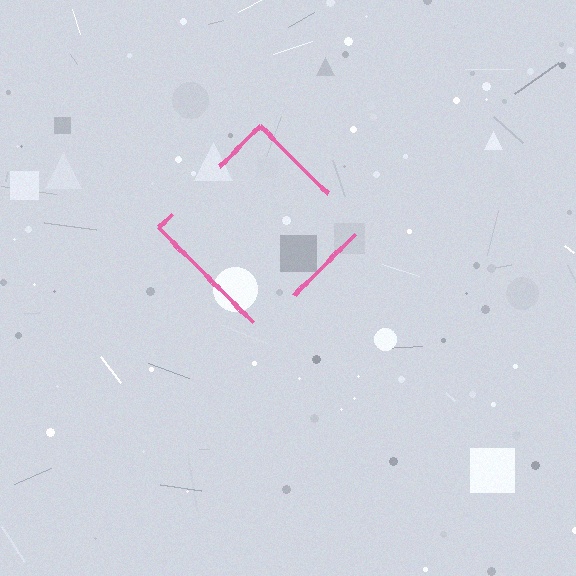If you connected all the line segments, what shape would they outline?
They would outline a diamond.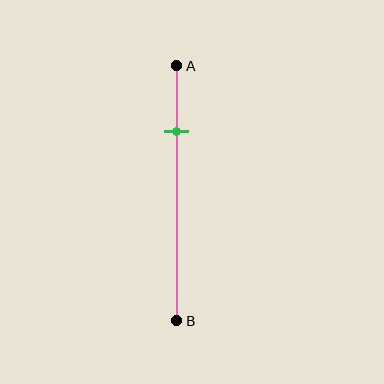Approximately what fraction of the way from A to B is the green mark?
The green mark is approximately 25% of the way from A to B.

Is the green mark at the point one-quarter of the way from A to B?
Yes, the mark is approximately at the one-quarter point.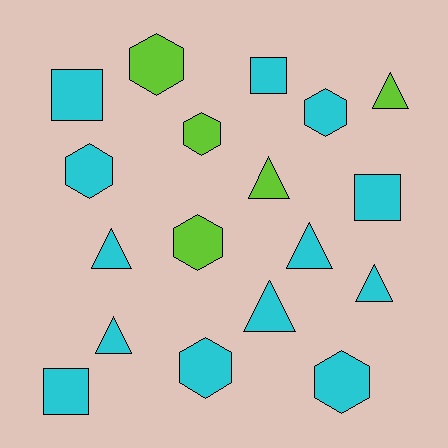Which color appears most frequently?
Cyan, with 13 objects.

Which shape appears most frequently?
Hexagon, with 7 objects.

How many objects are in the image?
There are 18 objects.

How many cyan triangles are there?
There are 5 cyan triangles.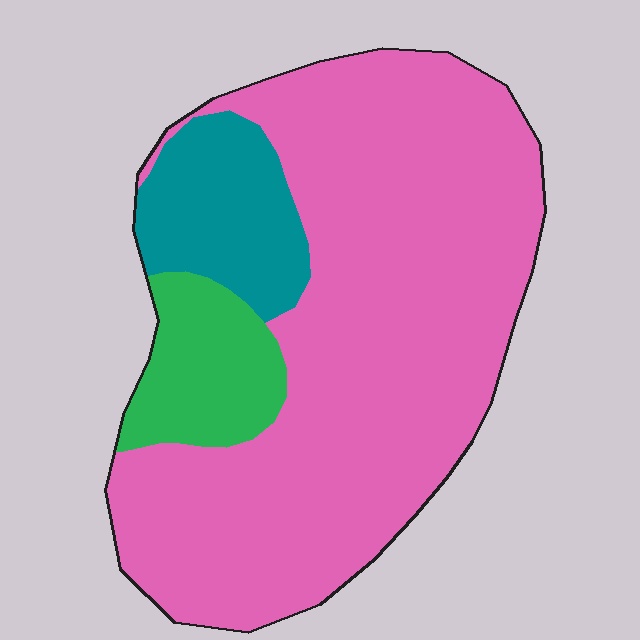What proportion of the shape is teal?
Teal covers about 15% of the shape.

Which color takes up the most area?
Pink, at roughly 75%.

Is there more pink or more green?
Pink.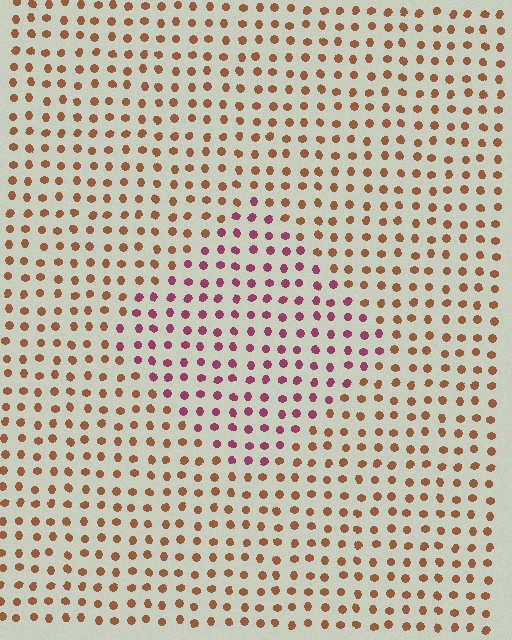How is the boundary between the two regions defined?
The boundary is defined purely by a slight shift in hue (about 49 degrees). Spacing, size, and orientation are identical on both sides.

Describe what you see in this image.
The image is filled with small brown elements in a uniform arrangement. A diamond-shaped region is visible where the elements are tinted to a slightly different hue, forming a subtle color boundary.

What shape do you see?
I see a diamond.